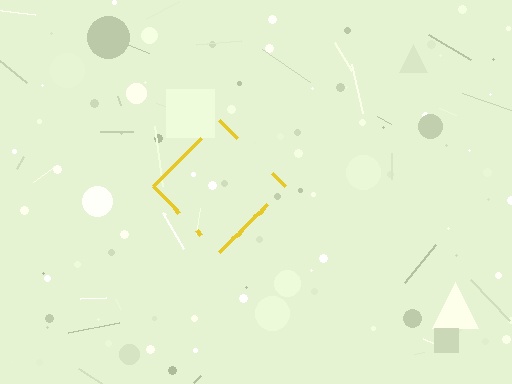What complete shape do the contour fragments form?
The contour fragments form a diamond.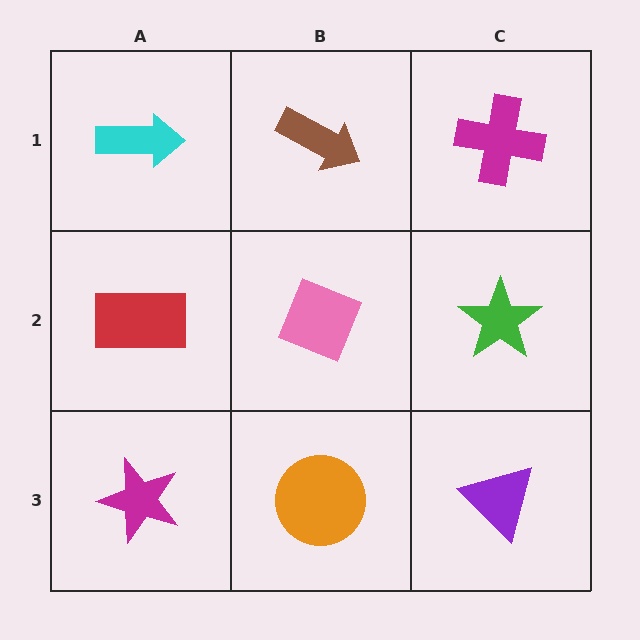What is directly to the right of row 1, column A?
A brown arrow.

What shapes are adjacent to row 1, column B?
A pink diamond (row 2, column B), a cyan arrow (row 1, column A), a magenta cross (row 1, column C).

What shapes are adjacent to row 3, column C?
A green star (row 2, column C), an orange circle (row 3, column B).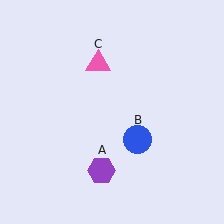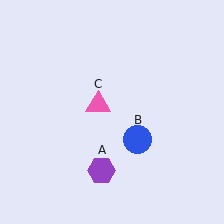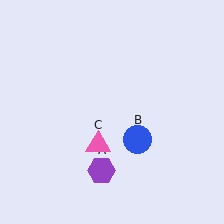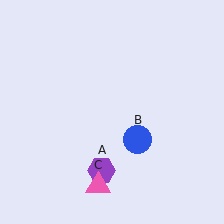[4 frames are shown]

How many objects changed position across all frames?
1 object changed position: pink triangle (object C).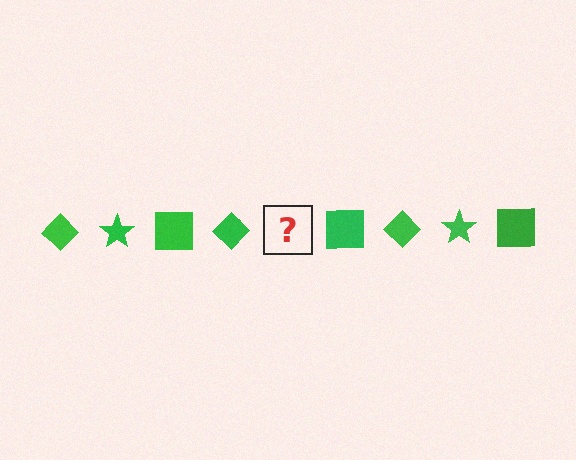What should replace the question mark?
The question mark should be replaced with a green star.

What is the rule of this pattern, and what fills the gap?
The rule is that the pattern cycles through diamond, star, square shapes in green. The gap should be filled with a green star.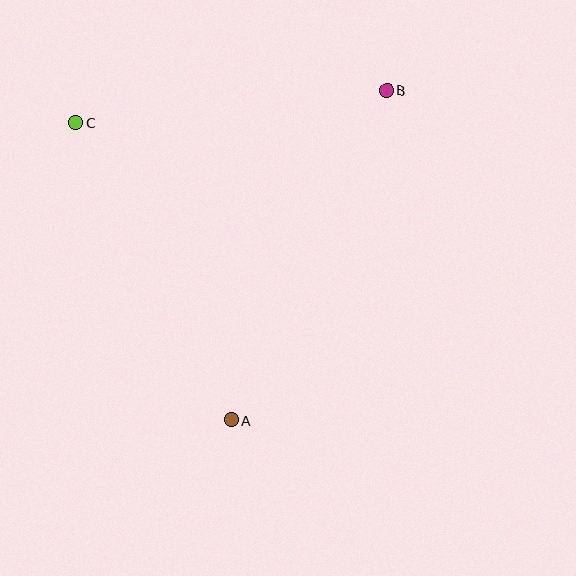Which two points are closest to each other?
Points B and C are closest to each other.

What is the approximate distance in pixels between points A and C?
The distance between A and C is approximately 336 pixels.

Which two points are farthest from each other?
Points A and B are farthest from each other.